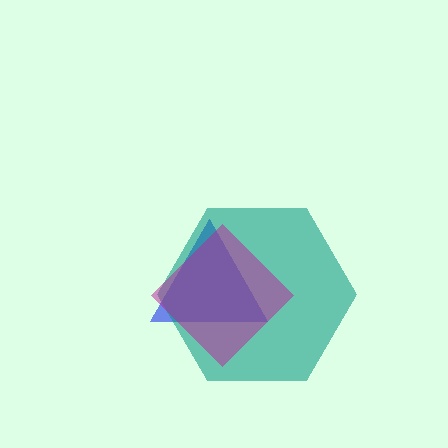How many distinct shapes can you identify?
There are 3 distinct shapes: a blue triangle, a teal hexagon, a magenta diamond.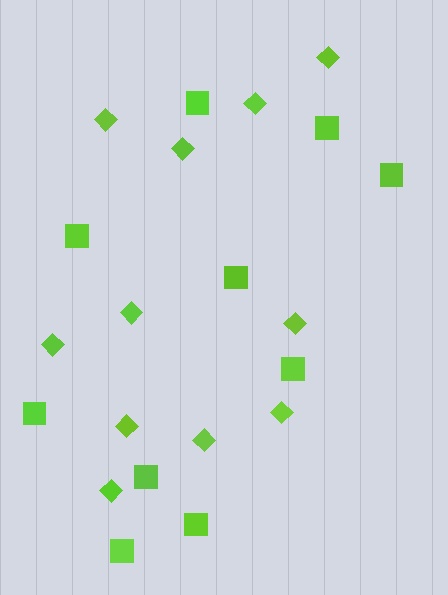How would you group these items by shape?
There are 2 groups: one group of diamonds (11) and one group of squares (10).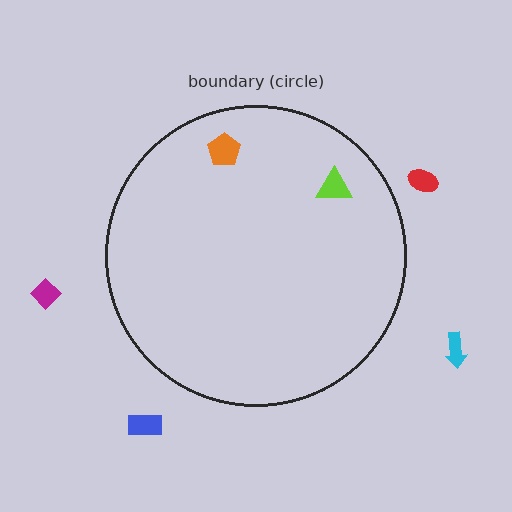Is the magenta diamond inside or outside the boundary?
Outside.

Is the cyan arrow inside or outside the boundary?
Outside.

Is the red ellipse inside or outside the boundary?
Outside.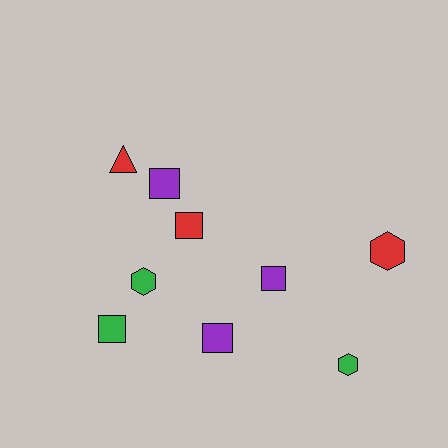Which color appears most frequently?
Purple, with 3 objects.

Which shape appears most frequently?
Square, with 5 objects.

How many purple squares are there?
There are 3 purple squares.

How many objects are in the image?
There are 9 objects.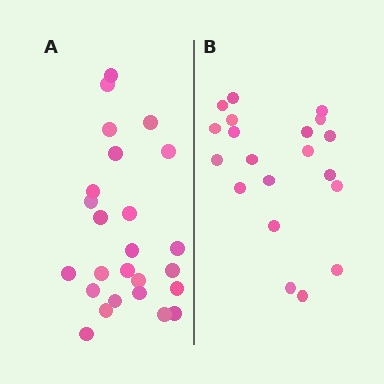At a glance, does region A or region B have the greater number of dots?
Region A (the left region) has more dots.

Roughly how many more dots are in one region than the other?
Region A has about 5 more dots than region B.